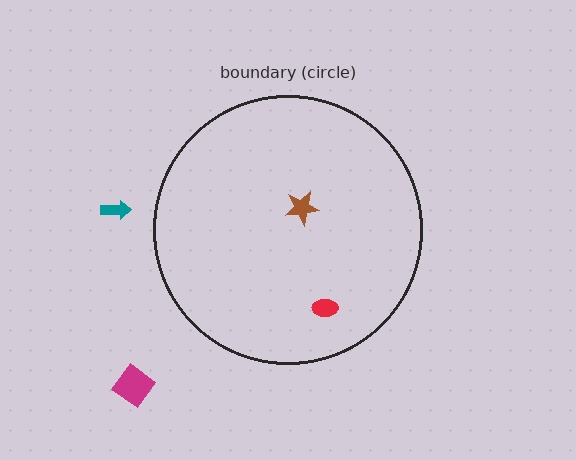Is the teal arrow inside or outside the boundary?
Outside.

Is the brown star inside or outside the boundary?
Inside.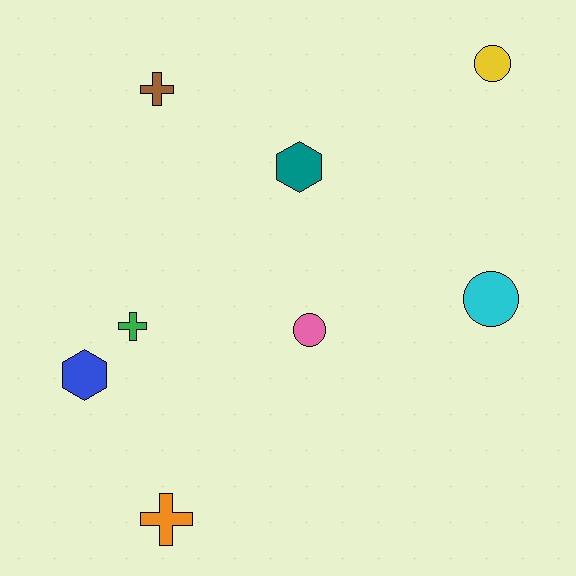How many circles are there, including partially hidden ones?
There are 3 circles.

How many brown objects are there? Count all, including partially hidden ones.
There is 1 brown object.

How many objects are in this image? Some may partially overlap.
There are 8 objects.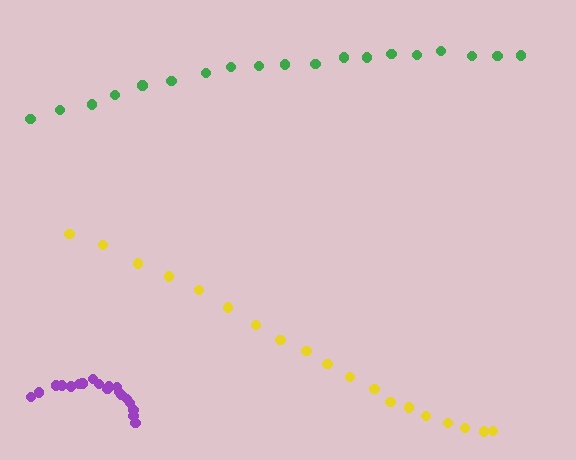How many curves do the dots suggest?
There are 3 distinct paths.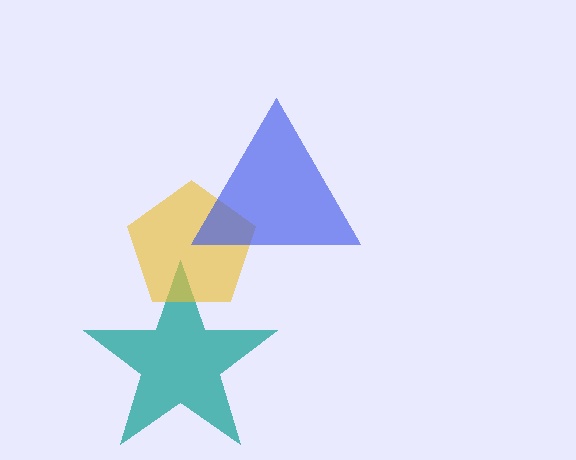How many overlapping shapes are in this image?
There are 3 overlapping shapes in the image.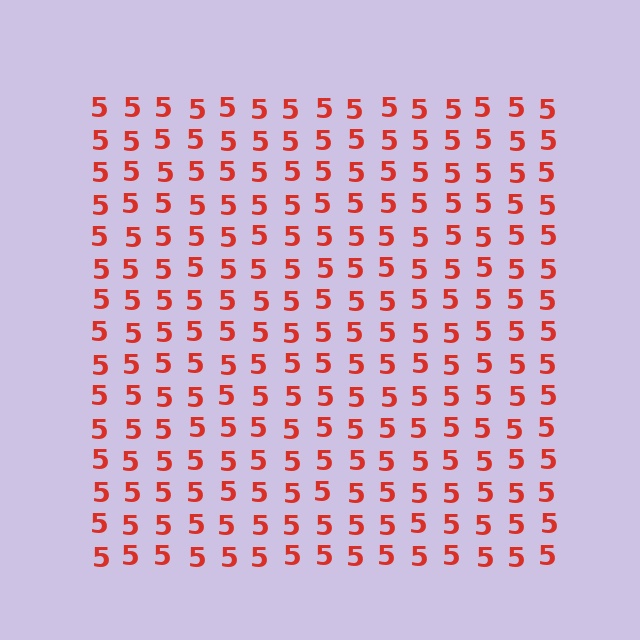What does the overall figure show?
The overall figure shows a square.